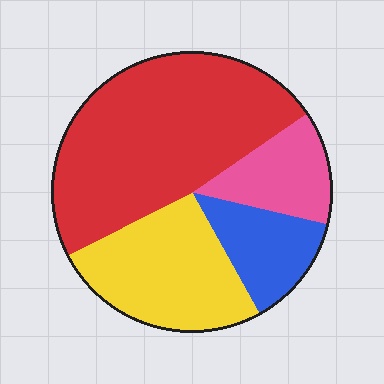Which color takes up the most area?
Red, at roughly 50%.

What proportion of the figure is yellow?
Yellow takes up about one quarter (1/4) of the figure.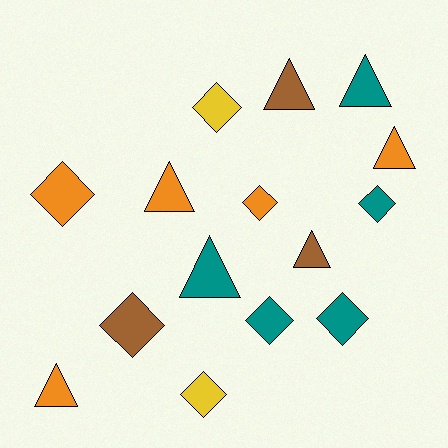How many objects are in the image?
There are 15 objects.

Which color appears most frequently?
Teal, with 5 objects.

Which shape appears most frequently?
Diamond, with 8 objects.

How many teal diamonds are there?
There are 3 teal diamonds.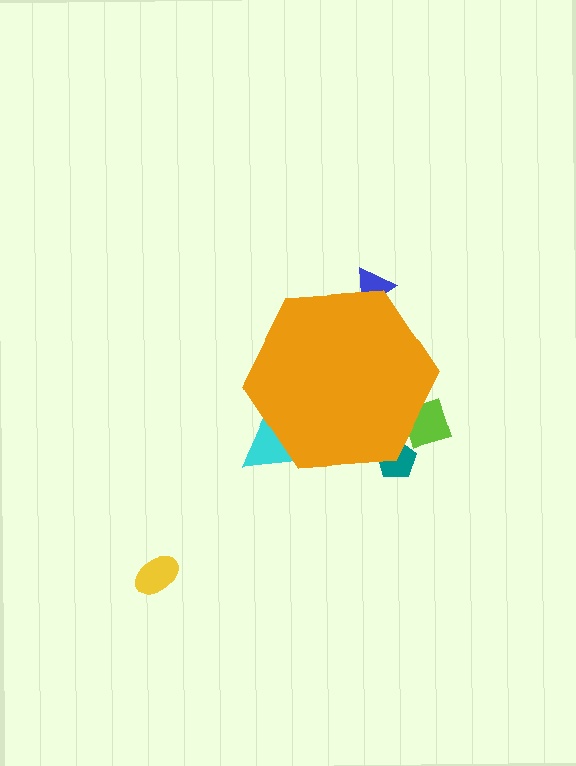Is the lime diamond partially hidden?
Yes, the lime diamond is partially hidden behind the orange hexagon.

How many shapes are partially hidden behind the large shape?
4 shapes are partially hidden.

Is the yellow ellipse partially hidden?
No, the yellow ellipse is fully visible.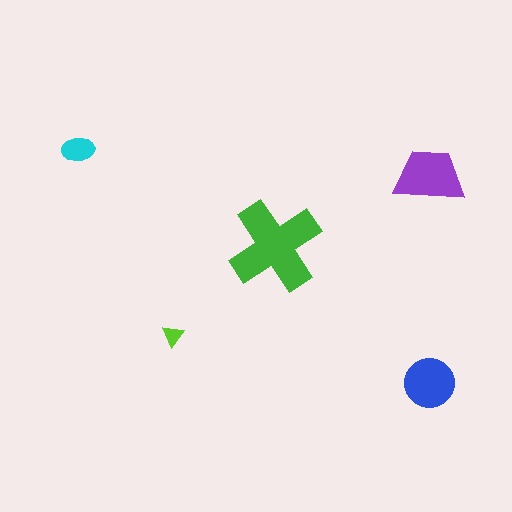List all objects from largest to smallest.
The green cross, the purple trapezoid, the blue circle, the cyan ellipse, the lime triangle.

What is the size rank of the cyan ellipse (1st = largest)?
4th.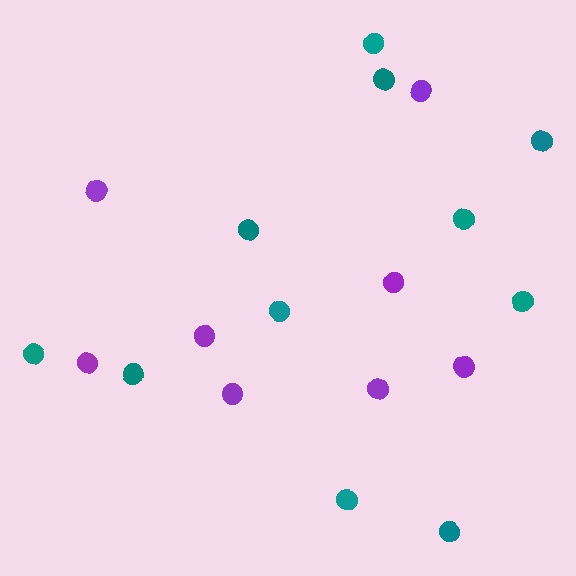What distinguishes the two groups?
There are 2 groups: one group of purple circles (8) and one group of teal circles (11).